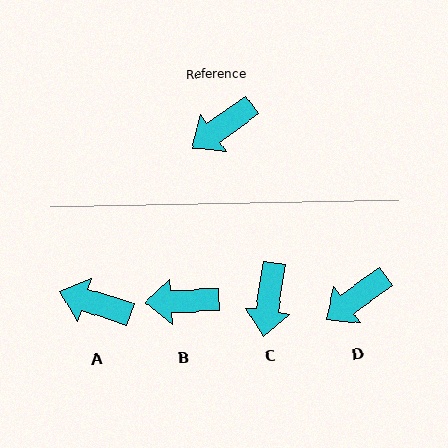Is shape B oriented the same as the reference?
No, it is off by about 34 degrees.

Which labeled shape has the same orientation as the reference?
D.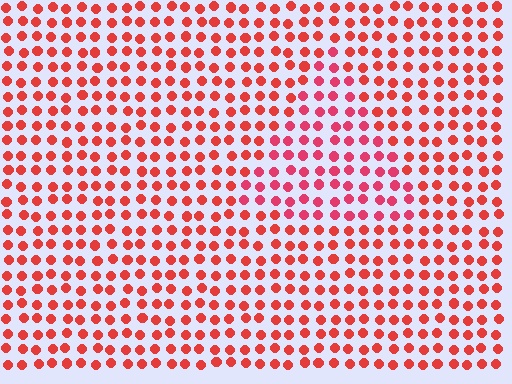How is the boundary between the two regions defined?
The boundary is defined purely by a slight shift in hue (about 18 degrees). Spacing, size, and orientation are identical on both sides.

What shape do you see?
I see a triangle.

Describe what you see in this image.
The image is filled with small red elements in a uniform arrangement. A triangle-shaped region is visible where the elements are tinted to a slightly different hue, forming a subtle color boundary.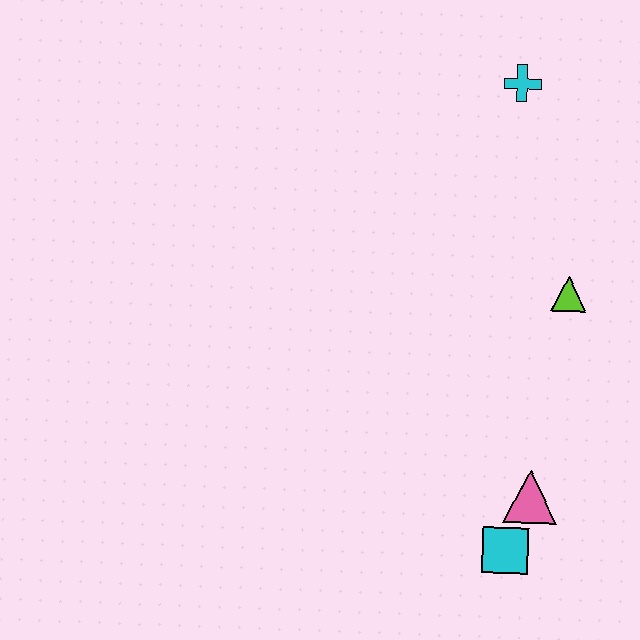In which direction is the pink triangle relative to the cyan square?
The pink triangle is above the cyan square.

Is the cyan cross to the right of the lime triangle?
No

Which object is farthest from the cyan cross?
The cyan square is farthest from the cyan cross.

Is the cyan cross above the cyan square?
Yes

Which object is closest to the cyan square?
The pink triangle is closest to the cyan square.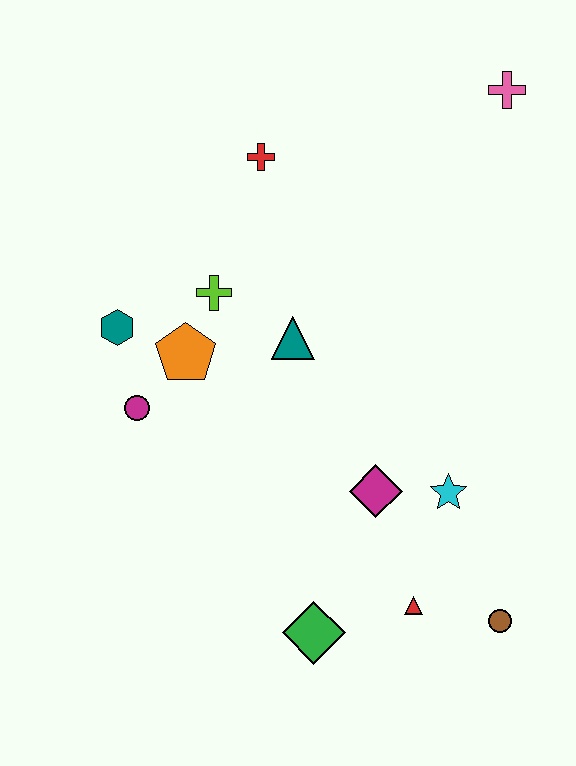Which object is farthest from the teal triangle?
The brown circle is farthest from the teal triangle.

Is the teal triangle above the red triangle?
Yes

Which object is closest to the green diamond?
The red triangle is closest to the green diamond.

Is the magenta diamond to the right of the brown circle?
No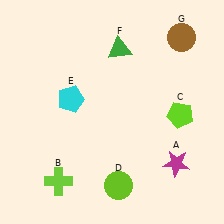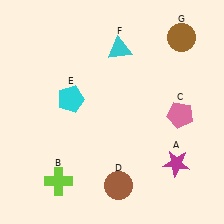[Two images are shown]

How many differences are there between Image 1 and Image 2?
There are 3 differences between the two images.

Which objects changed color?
C changed from lime to pink. D changed from lime to brown. F changed from green to cyan.